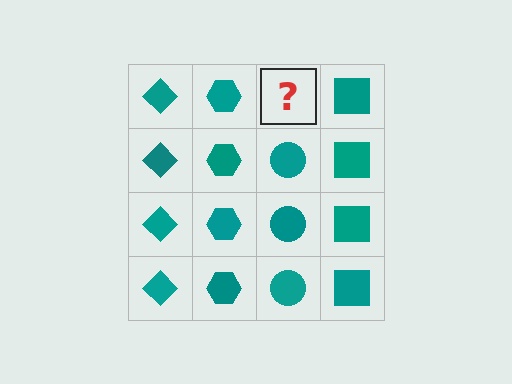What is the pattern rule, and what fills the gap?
The rule is that each column has a consistent shape. The gap should be filled with a teal circle.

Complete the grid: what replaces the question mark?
The question mark should be replaced with a teal circle.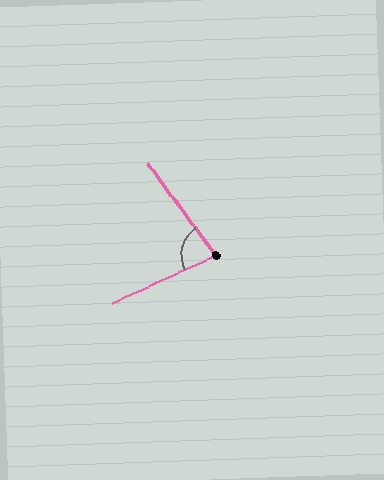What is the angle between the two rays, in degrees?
Approximately 78 degrees.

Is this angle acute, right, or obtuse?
It is acute.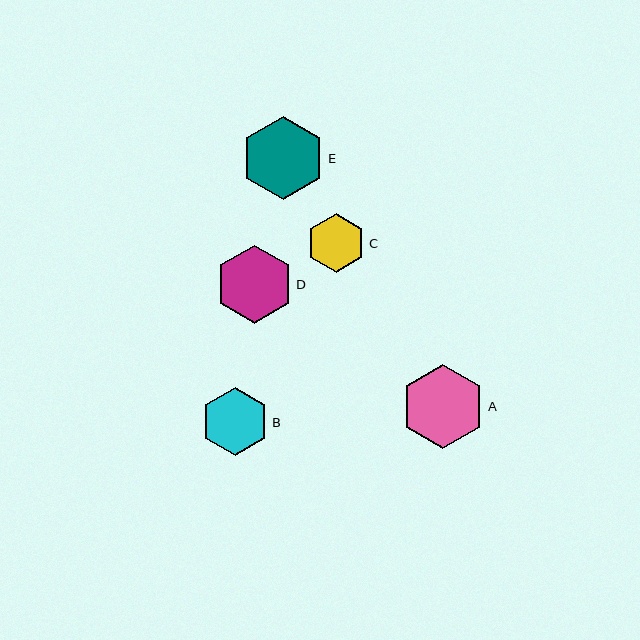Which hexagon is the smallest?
Hexagon C is the smallest with a size of approximately 59 pixels.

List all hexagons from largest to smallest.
From largest to smallest: A, E, D, B, C.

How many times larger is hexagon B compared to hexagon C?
Hexagon B is approximately 1.1 times the size of hexagon C.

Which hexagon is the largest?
Hexagon A is the largest with a size of approximately 84 pixels.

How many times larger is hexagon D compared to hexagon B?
Hexagon D is approximately 1.1 times the size of hexagon B.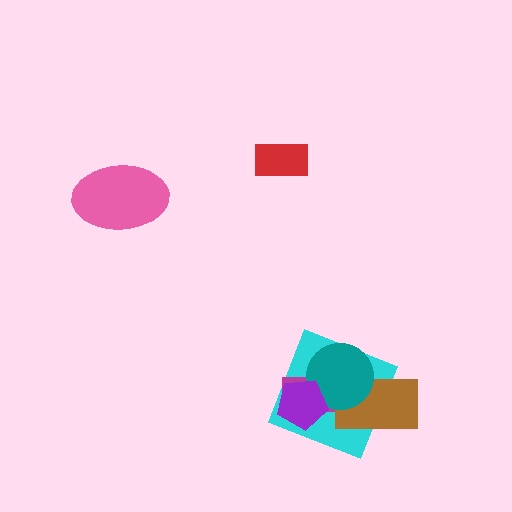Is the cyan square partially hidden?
Yes, it is partially covered by another shape.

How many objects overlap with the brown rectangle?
2 objects overlap with the brown rectangle.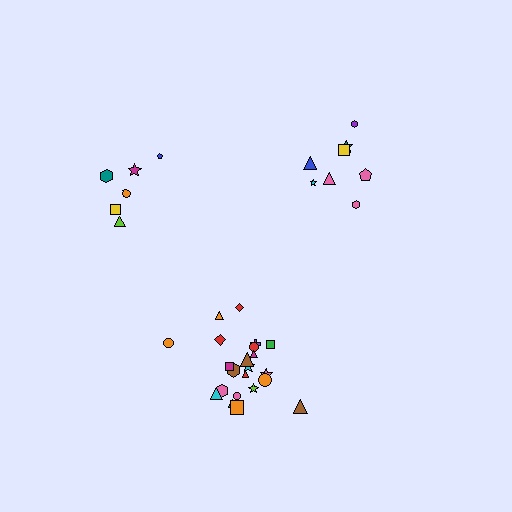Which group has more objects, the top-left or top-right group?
The top-right group.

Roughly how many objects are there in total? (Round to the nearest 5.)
Roughly 35 objects in total.